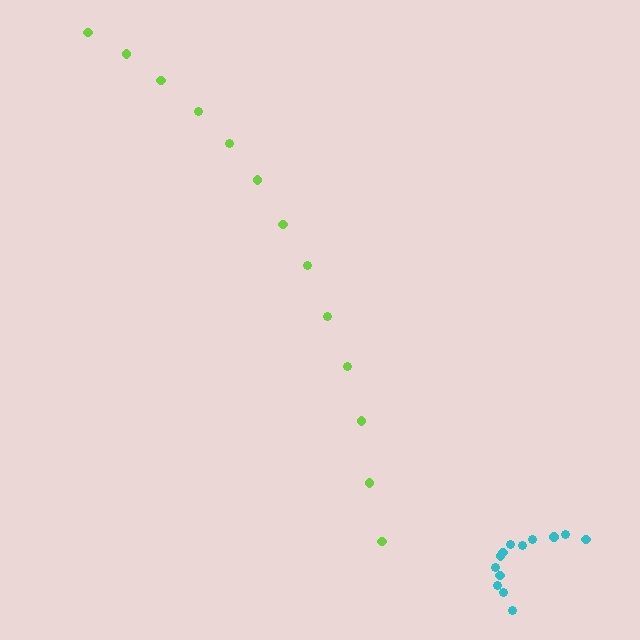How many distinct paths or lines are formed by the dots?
There are 2 distinct paths.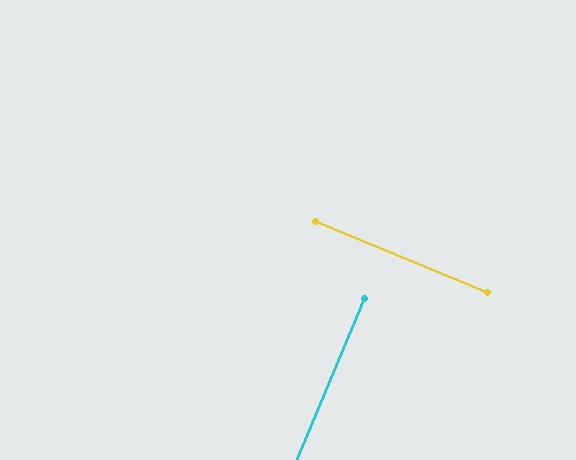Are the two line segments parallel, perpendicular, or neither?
Perpendicular — they meet at approximately 89°.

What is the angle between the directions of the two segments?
Approximately 89 degrees.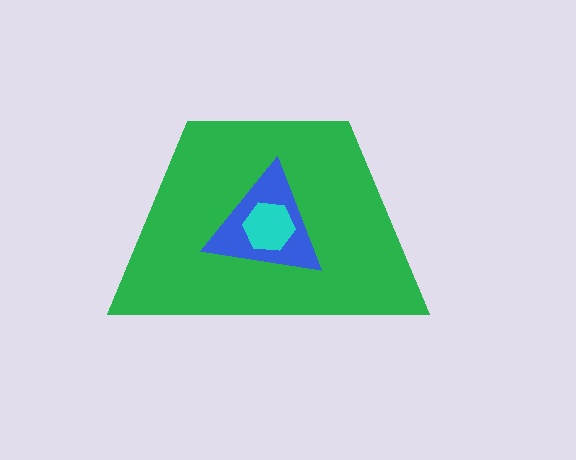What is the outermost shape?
The green trapezoid.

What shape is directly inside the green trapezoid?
The blue triangle.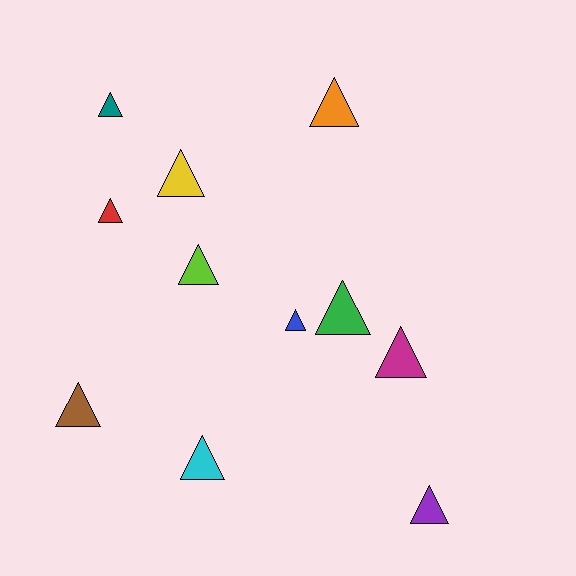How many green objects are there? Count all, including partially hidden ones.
There is 1 green object.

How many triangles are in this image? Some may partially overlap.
There are 11 triangles.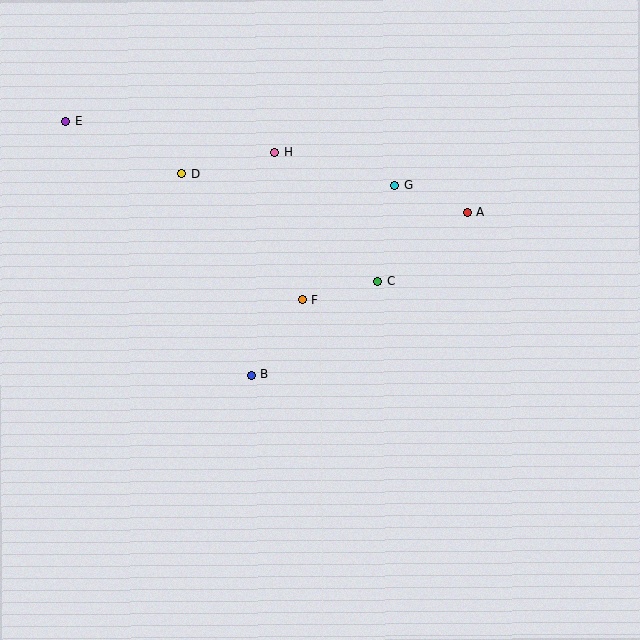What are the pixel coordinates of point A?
Point A is at (467, 212).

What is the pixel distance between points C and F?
The distance between C and F is 78 pixels.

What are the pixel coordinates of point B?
Point B is at (252, 375).